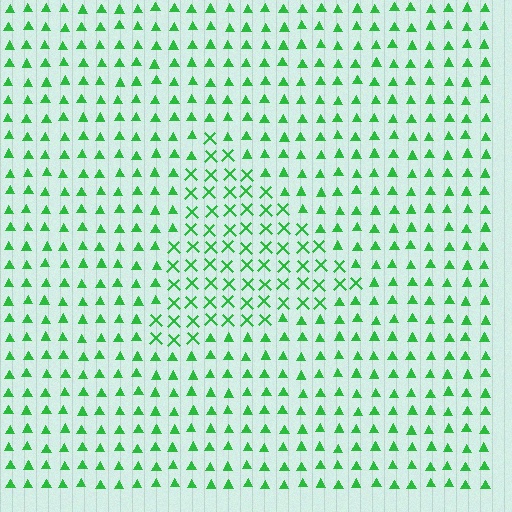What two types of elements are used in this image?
The image uses X marks inside the triangle region and triangles outside it.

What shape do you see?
I see a triangle.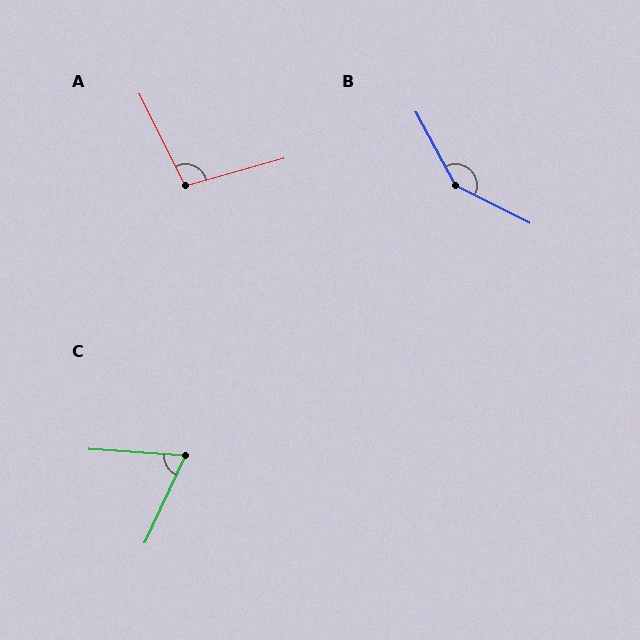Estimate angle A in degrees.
Approximately 101 degrees.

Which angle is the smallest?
C, at approximately 69 degrees.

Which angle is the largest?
B, at approximately 144 degrees.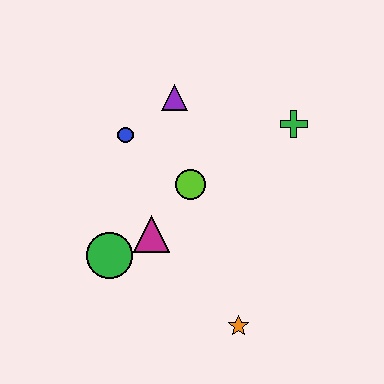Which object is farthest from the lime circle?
The orange star is farthest from the lime circle.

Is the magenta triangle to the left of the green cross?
Yes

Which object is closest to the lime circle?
The magenta triangle is closest to the lime circle.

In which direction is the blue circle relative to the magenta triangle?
The blue circle is above the magenta triangle.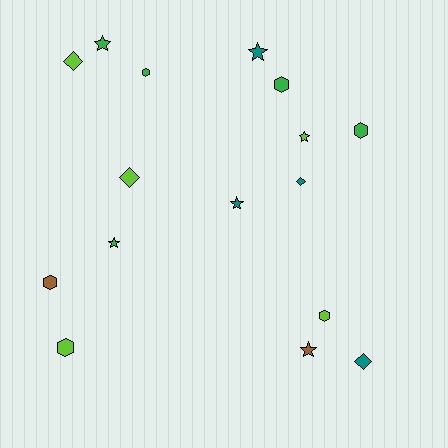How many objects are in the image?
There are 16 objects.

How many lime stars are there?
There is 1 lime star.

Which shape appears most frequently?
Hexagon, with 6 objects.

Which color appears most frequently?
Green, with 5 objects.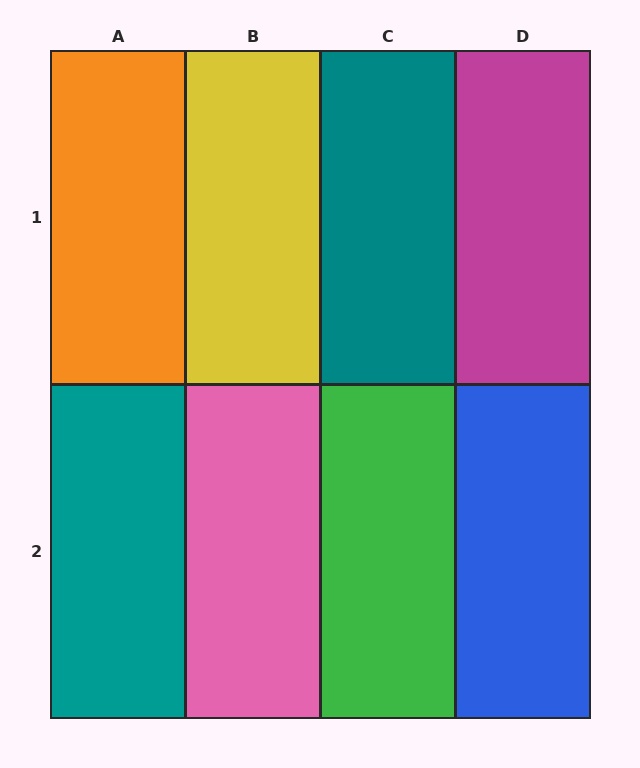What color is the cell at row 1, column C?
Teal.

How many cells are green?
1 cell is green.